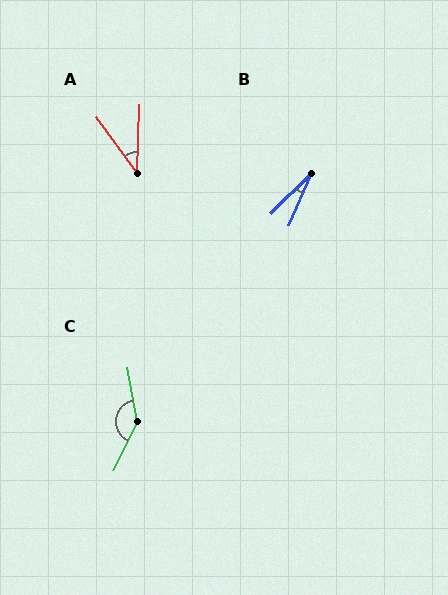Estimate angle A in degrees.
Approximately 38 degrees.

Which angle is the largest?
C, at approximately 144 degrees.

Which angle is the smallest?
B, at approximately 22 degrees.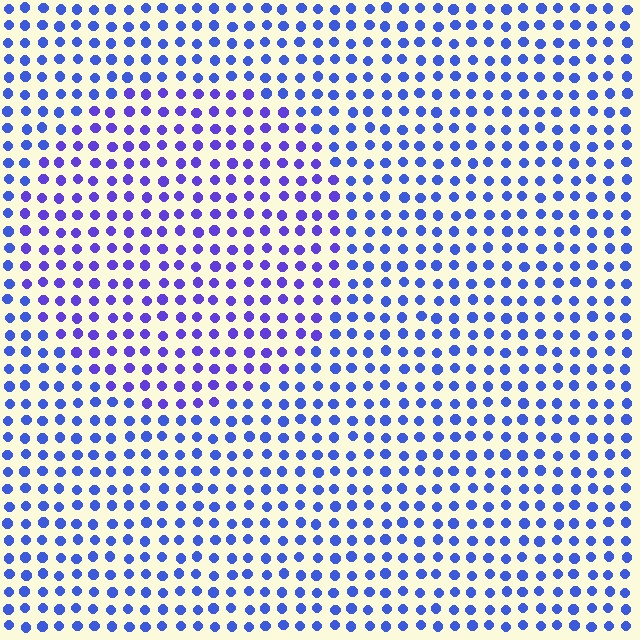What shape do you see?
I see a circle.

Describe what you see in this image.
The image is filled with small blue elements in a uniform arrangement. A circle-shaped region is visible where the elements are tinted to a slightly different hue, forming a subtle color boundary.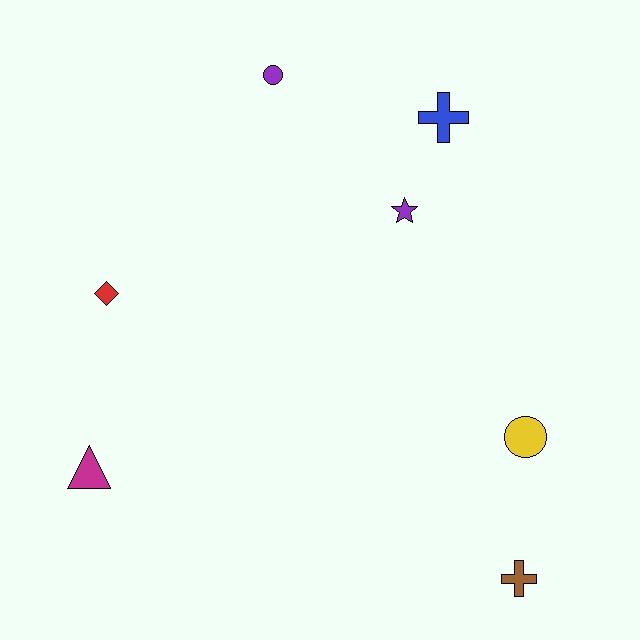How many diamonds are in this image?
There is 1 diamond.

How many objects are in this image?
There are 7 objects.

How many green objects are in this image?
There are no green objects.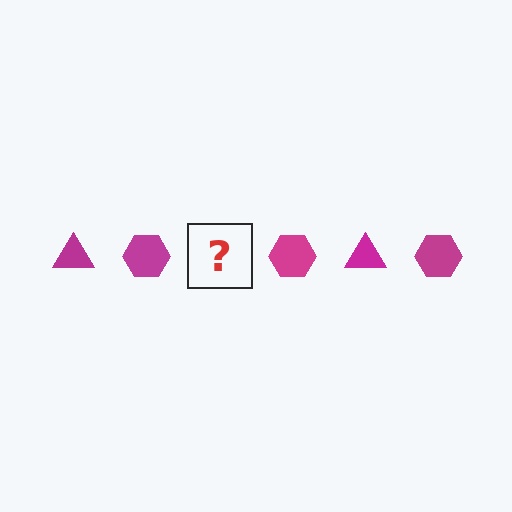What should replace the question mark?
The question mark should be replaced with a magenta triangle.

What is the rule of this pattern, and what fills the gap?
The rule is that the pattern cycles through triangle, hexagon shapes in magenta. The gap should be filled with a magenta triangle.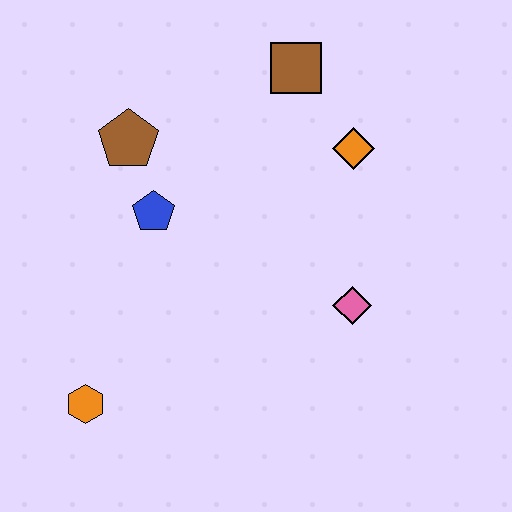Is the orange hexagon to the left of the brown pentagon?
Yes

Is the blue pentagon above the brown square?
No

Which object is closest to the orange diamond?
The brown square is closest to the orange diamond.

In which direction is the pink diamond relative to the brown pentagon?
The pink diamond is to the right of the brown pentagon.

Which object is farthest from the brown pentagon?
The pink diamond is farthest from the brown pentagon.